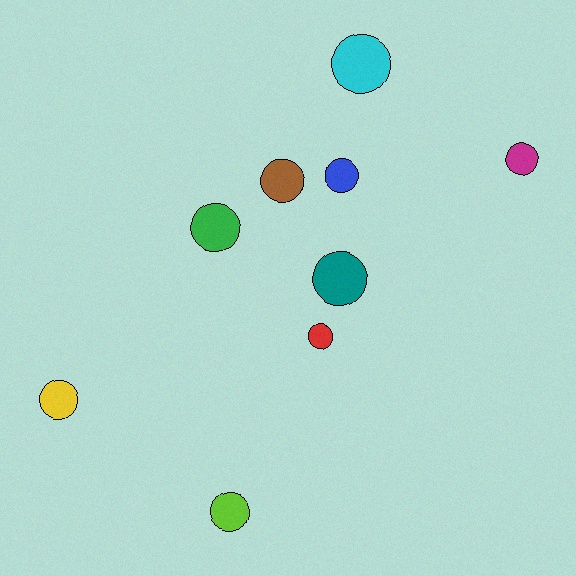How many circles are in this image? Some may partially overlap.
There are 9 circles.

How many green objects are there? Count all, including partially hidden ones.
There is 1 green object.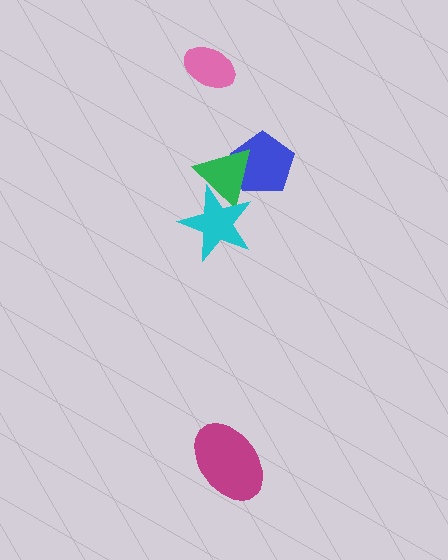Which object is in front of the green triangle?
The cyan star is in front of the green triangle.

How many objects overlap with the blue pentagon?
1 object overlaps with the blue pentagon.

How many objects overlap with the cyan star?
1 object overlaps with the cyan star.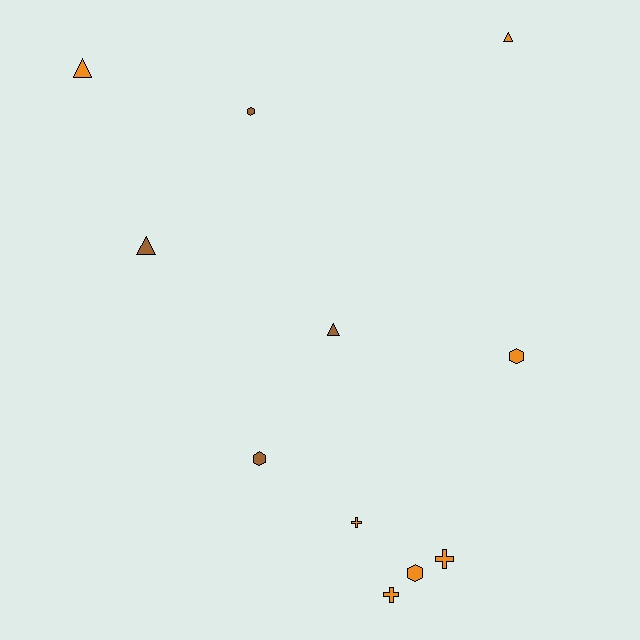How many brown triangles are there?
There are 2 brown triangles.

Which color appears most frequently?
Orange, with 7 objects.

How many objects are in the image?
There are 11 objects.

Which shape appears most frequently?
Triangle, with 4 objects.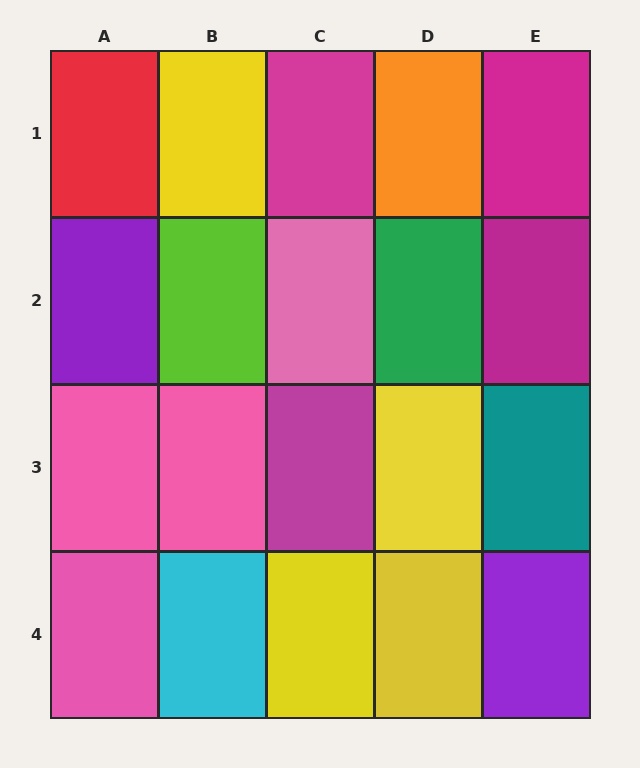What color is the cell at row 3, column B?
Pink.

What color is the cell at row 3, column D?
Yellow.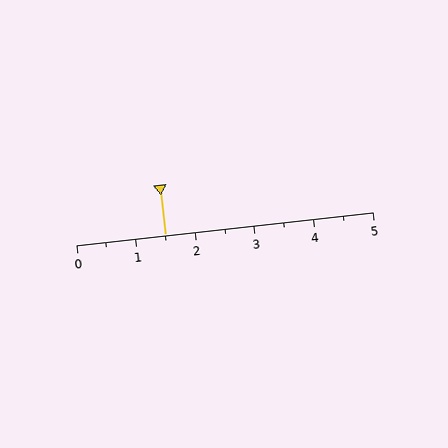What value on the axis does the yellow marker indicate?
The marker indicates approximately 1.5.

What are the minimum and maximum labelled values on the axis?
The axis runs from 0 to 5.